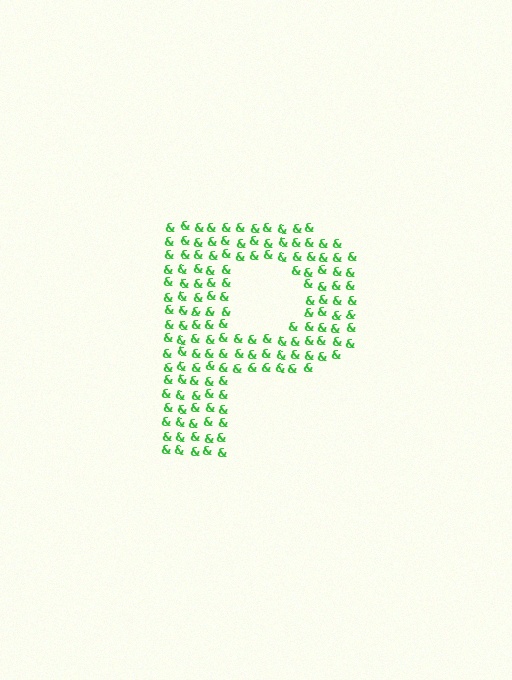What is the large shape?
The large shape is the letter P.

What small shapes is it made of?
It is made of small ampersands.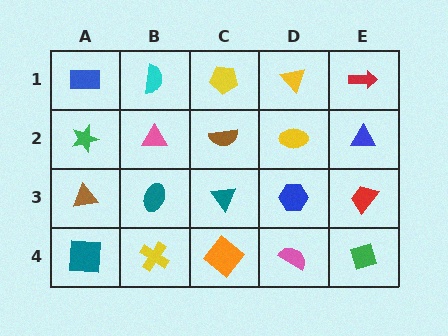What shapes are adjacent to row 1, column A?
A green star (row 2, column A), a cyan semicircle (row 1, column B).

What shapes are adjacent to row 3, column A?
A green star (row 2, column A), a teal square (row 4, column A), a teal ellipse (row 3, column B).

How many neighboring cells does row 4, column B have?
3.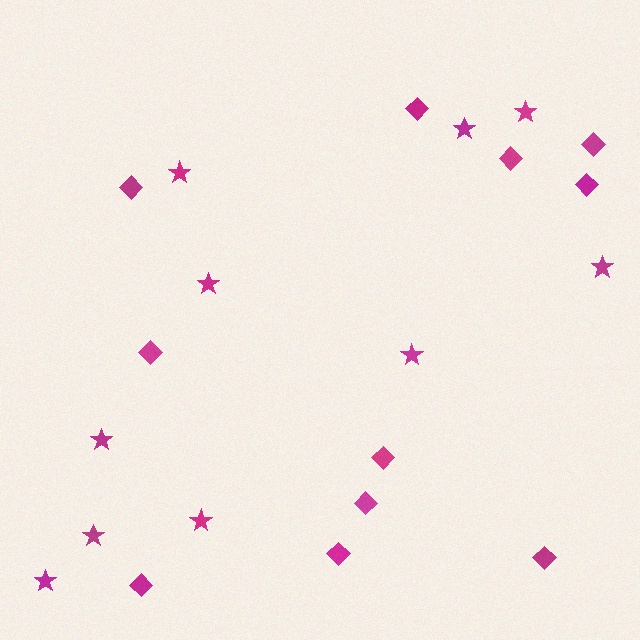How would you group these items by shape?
There are 2 groups: one group of stars (10) and one group of diamonds (11).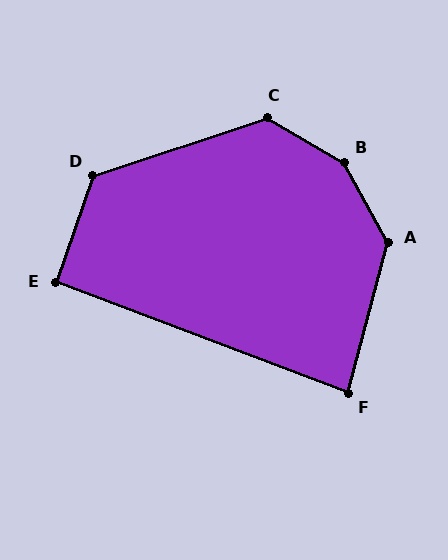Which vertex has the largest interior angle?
B, at approximately 149 degrees.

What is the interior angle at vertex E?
Approximately 92 degrees (approximately right).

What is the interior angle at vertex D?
Approximately 127 degrees (obtuse).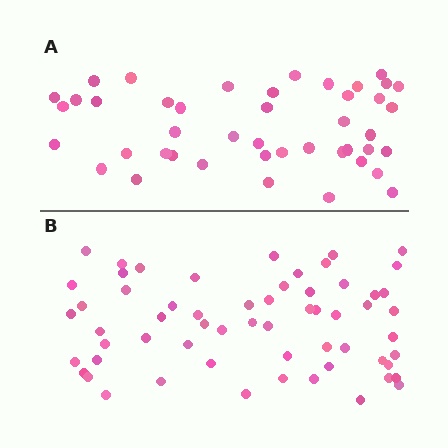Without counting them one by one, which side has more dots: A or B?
Region B (the bottom region) has more dots.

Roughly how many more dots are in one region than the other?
Region B has approximately 15 more dots than region A.